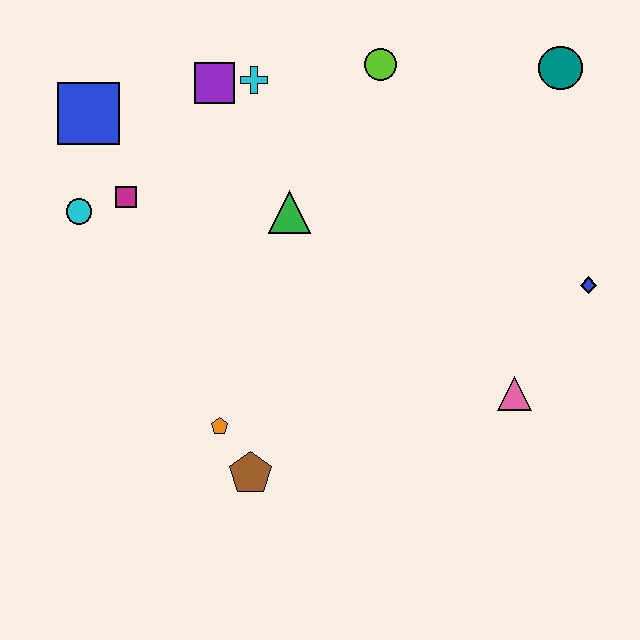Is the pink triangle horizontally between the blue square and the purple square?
No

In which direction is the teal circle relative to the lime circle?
The teal circle is to the right of the lime circle.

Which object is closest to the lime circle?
The cyan cross is closest to the lime circle.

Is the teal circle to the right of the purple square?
Yes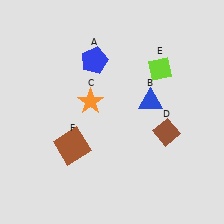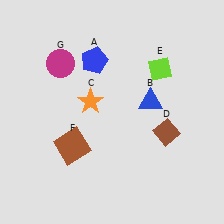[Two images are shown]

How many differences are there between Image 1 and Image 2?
There is 1 difference between the two images.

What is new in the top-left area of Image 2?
A magenta circle (G) was added in the top-left area of Image 2.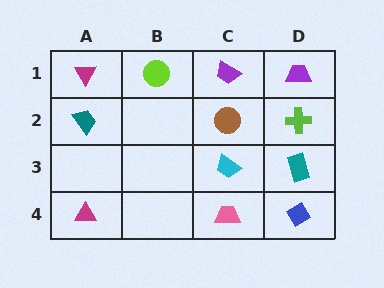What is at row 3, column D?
A teal rectangle.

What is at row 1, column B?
A lime circle.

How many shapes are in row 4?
3 shapes.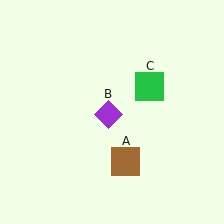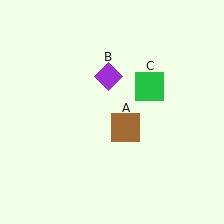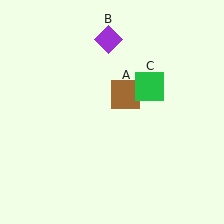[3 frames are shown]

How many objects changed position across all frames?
2 objects changed position: brown square (object A), purple diamond (object B).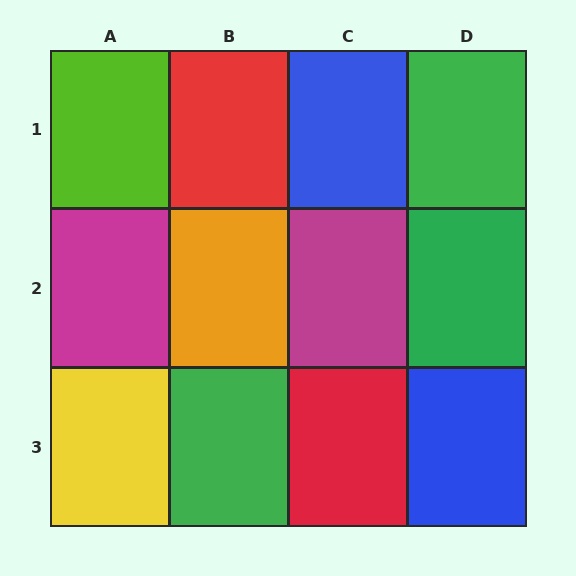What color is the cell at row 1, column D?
Green.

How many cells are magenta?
2 cells are magenta.